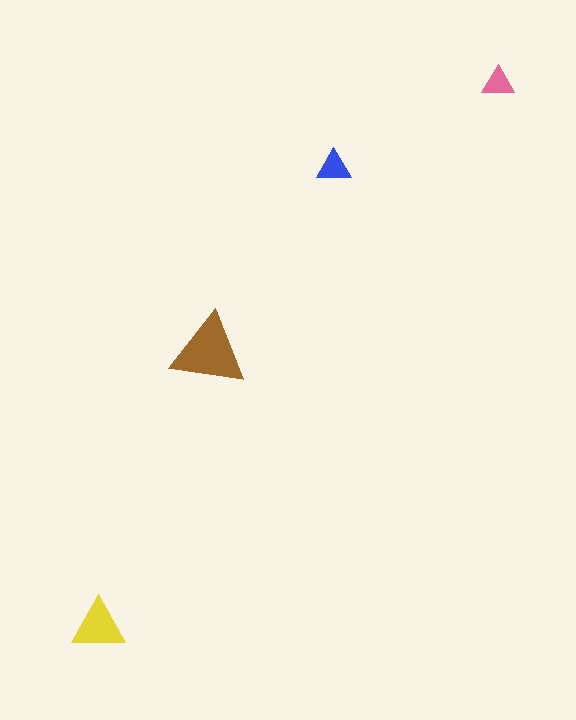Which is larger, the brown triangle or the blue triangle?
The brown one.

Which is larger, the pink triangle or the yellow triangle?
The yellow one.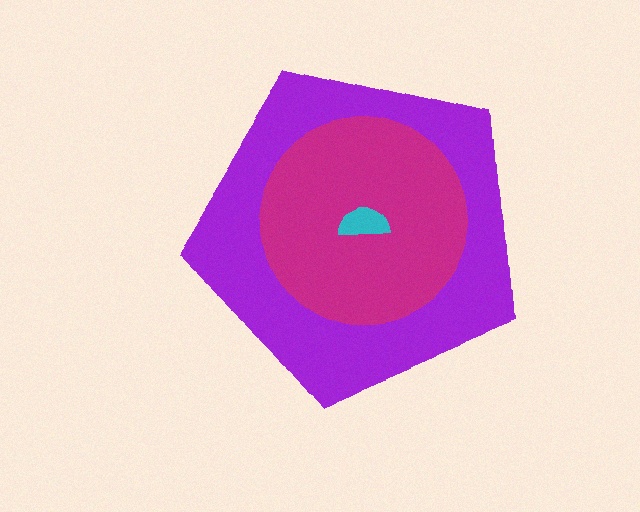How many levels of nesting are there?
3.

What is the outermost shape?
The purple pentagon.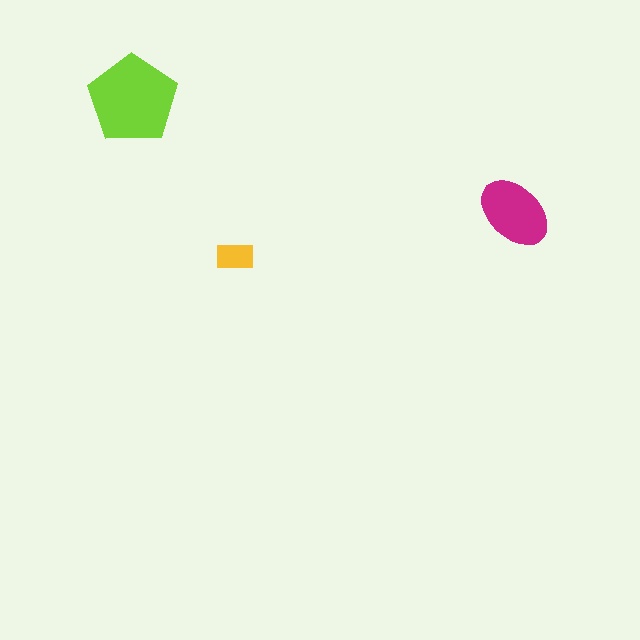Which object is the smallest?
The yellow rectangle.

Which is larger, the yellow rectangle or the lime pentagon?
The lime pentagon.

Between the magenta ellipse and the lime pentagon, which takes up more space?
The lime pentagon.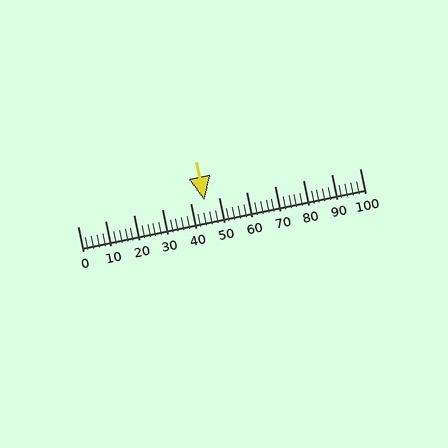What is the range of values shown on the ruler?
The ruler shows values from 0 to 100.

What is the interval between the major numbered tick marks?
The major tick marks are spaced 10 units apart.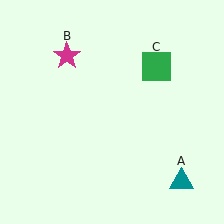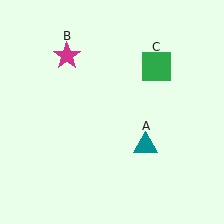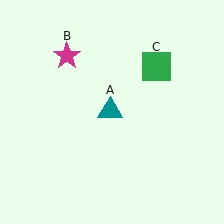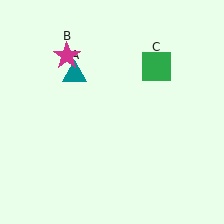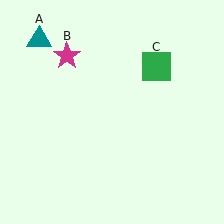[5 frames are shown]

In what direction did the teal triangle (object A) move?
The teal triangle (object A) moved up and to the left.